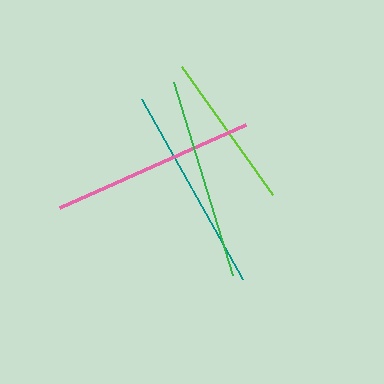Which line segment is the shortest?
The lime line is the shortest at approximately 157 pixels.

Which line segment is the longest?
The teal line is the longest at approximately 206 pixels.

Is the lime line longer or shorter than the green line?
The green line is longer than the lime line.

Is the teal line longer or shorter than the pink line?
The teal line is longer than the pink line.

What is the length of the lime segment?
The lime segment is approximately 157 pixels long.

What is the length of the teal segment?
The teal segment is approximately 206 pixels long.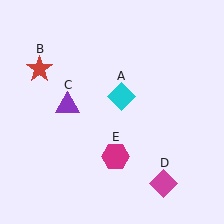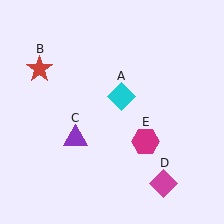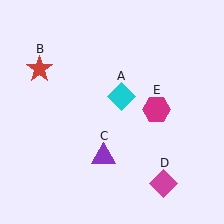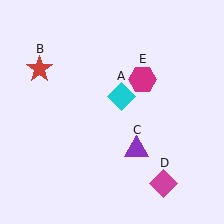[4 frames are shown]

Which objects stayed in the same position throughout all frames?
Cyan diamond (object A) and red star (object B) and magenta diamond (object D) remained stationary.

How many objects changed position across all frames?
2 objects changed position: purple triangle (object C), magenta hexagon (object E).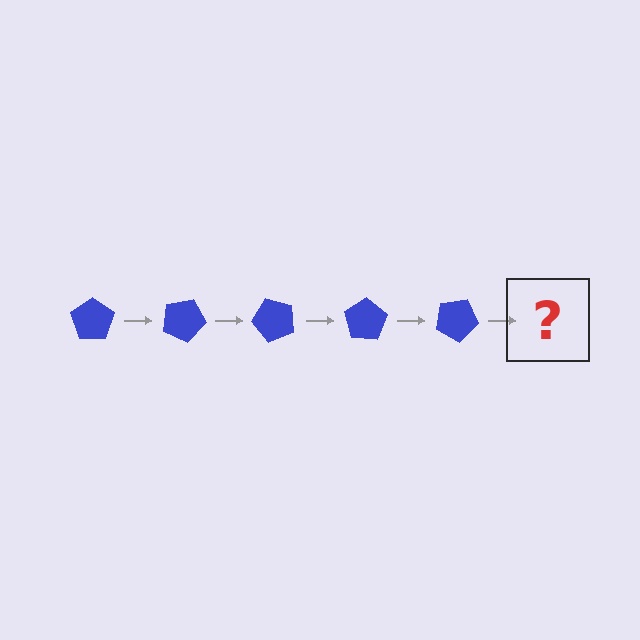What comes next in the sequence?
The next element should be a blue pentagon rotated 125 degrees.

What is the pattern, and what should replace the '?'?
The pattern is that the pentagon rotates 25 degrees each step. The '?' should be a blue pentagon rotated 125 degrees.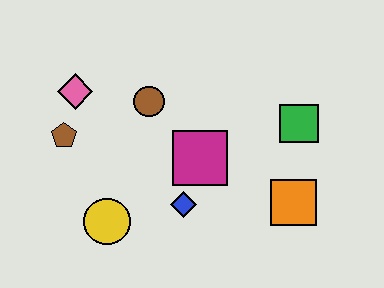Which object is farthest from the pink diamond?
The orange square is farthest from the pink diamond.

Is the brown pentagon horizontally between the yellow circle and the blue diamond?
No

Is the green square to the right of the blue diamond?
Yes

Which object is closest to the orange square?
The green square is closest to the orange square.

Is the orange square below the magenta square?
Yes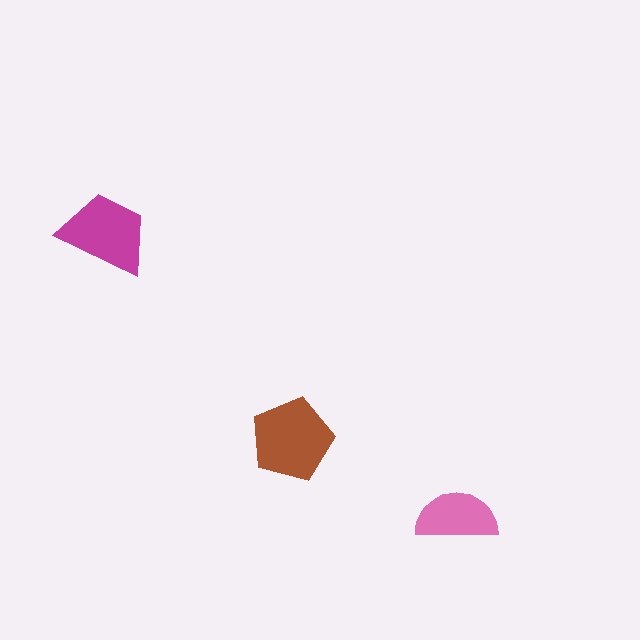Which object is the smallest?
The pink semicircle.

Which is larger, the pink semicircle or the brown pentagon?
The brown pentagon.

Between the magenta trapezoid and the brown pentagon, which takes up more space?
The brown pentagon.